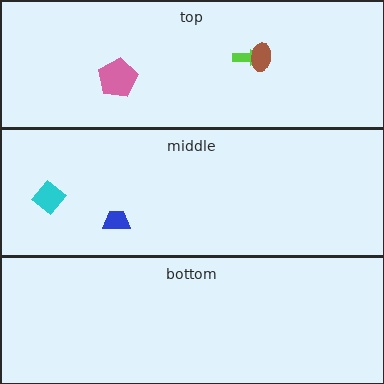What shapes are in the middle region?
The cyan diamond, the blue trapezoid.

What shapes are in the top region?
The pink pentagon, the lime arrow, the brown ellipse.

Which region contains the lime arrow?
The top region.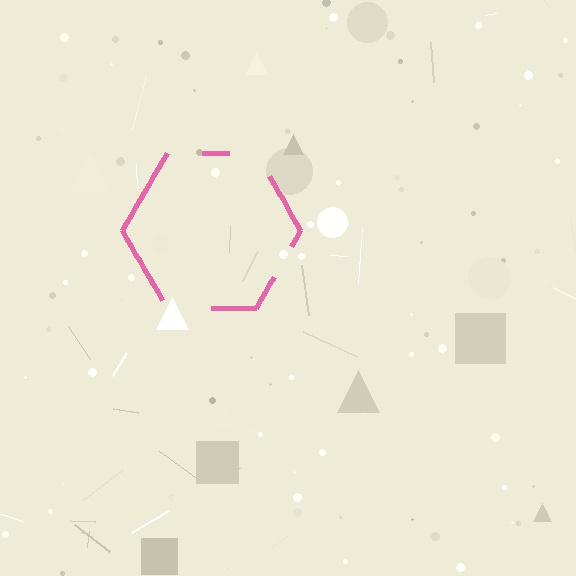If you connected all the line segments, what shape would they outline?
They would outline a hexagon.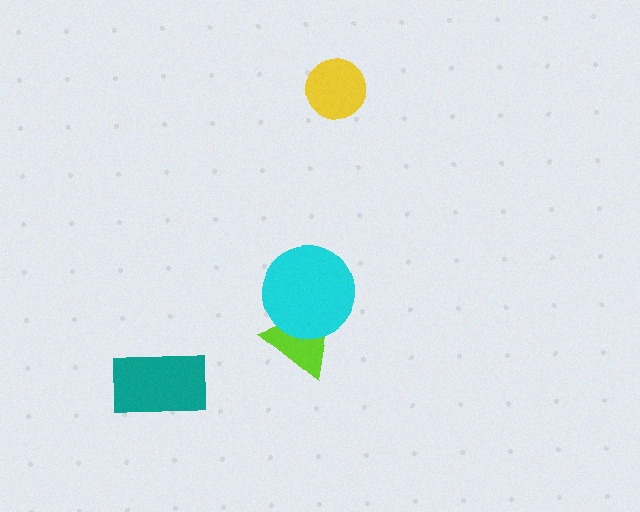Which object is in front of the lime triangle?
The cyan circle is in front of the lime triangle.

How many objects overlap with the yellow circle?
0 objects overlap with the yellow circle.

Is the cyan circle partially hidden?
No, no other shape covers it.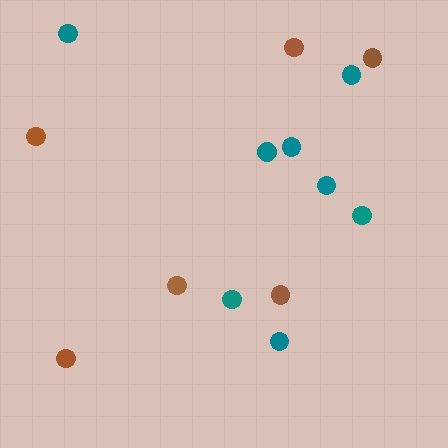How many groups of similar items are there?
There are 2 groups: one group of teal circles (8) and one group of brown circles (6).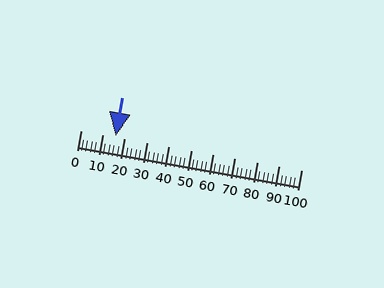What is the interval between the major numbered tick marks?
The major tick marks are spaced 10 units apart.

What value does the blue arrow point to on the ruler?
The blue arrow points to approximately 16.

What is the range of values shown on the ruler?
The ruler shows values from 0 to 100.